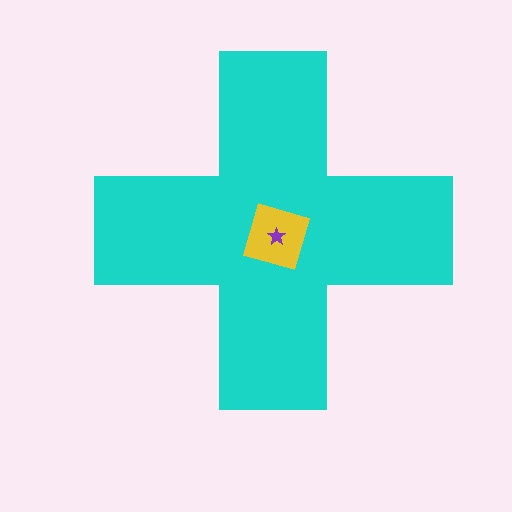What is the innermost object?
The purple star.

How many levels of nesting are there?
3.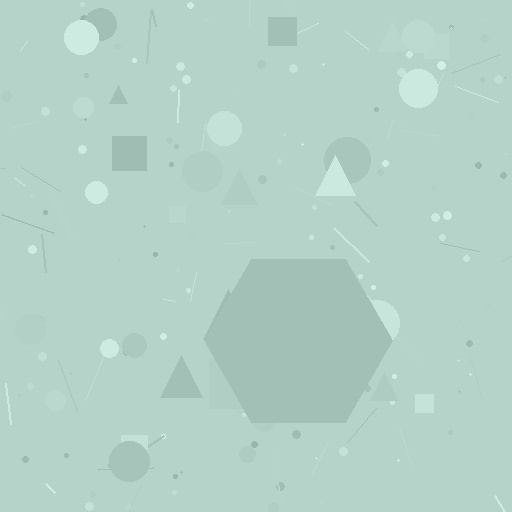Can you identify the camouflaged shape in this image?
The camouflaged shape is a hexagon.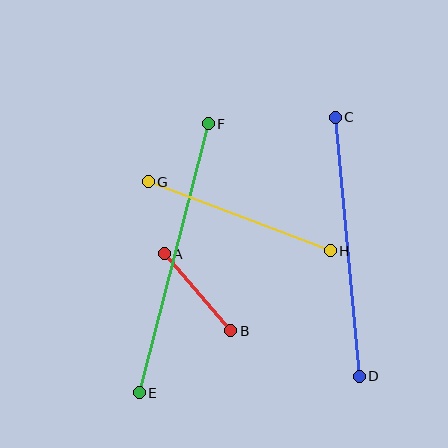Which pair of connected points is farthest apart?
Points E and F are farthest apart.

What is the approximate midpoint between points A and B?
The midpoint is at approximately (198, 292) pixels.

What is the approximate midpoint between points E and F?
The midpoint is at approximately (174, 258) pixels.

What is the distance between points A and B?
The distance is approximately 102 pixels.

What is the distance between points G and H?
The distance is approximately 195 pixels.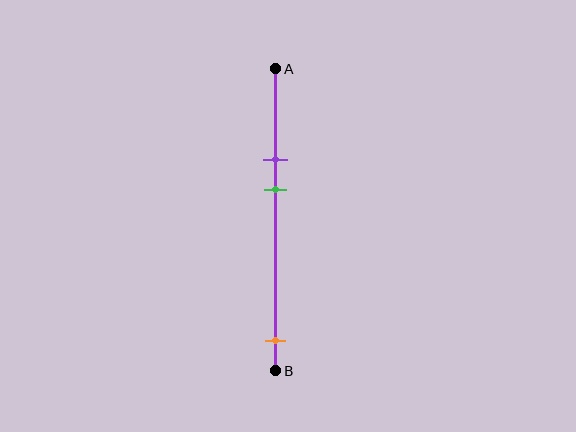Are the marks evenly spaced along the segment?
No, the marks are not evenly spaced.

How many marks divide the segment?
There are 3 marks dividing the segment.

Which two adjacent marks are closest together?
The purple and green marks are the closest adjacent pair.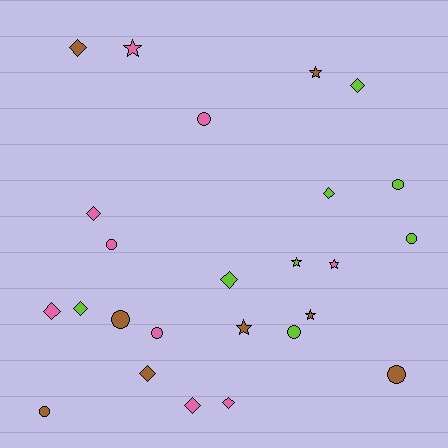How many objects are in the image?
There are 25 objects.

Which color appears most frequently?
Pink, with 9 objects.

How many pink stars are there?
There are 2 pink stars.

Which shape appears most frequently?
Diamond, with 10 objects.